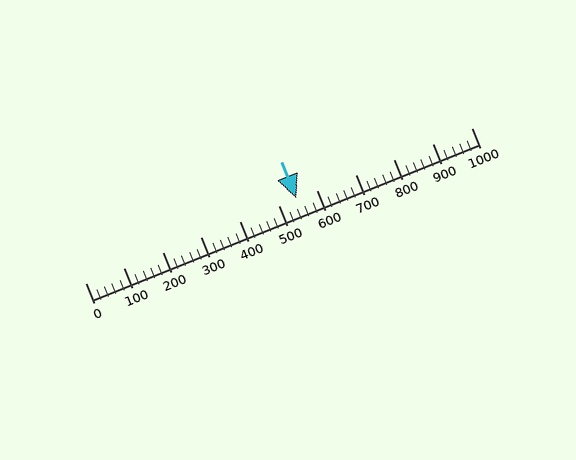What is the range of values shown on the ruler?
The ruler shows values from 0 to 1000.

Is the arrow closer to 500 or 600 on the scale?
The arrow is closer to 500.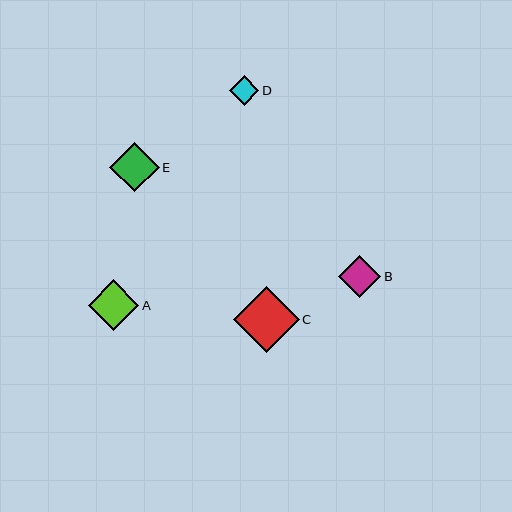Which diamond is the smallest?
Diamond D is the smallest with a size of approximately 30 pixels.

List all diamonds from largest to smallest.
From largest to smallest: C, A, E, B, D.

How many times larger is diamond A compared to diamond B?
Diamond A is approximately 1.2 times the size of diamond B.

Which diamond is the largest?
Diamond C is the largest with a size of approximately 66 pixels.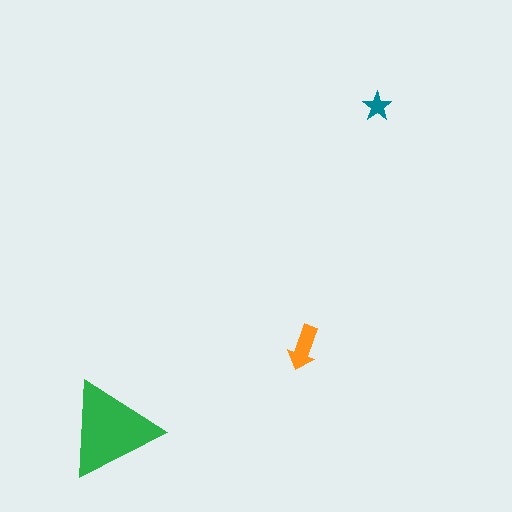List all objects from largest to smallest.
The green triangle, the orange arrow, the teal star.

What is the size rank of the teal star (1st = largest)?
3rd.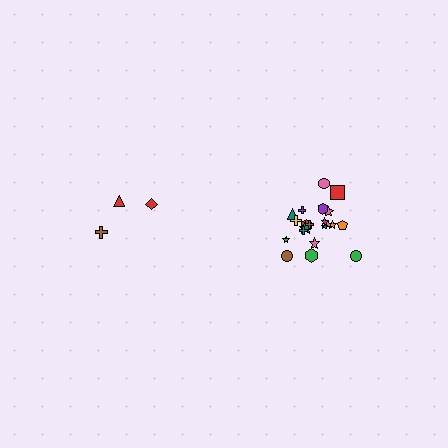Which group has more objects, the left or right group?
The right group.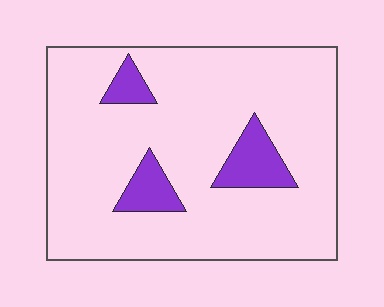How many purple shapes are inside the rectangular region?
3.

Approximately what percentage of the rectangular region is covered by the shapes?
Approximately 10%.